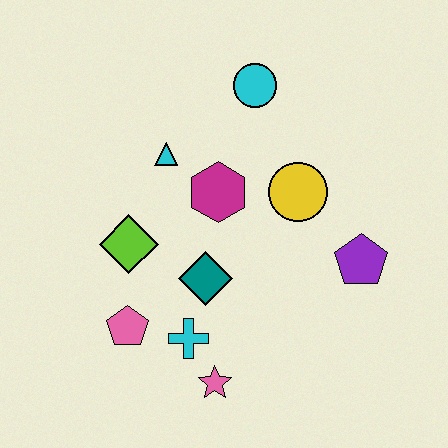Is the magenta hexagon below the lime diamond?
No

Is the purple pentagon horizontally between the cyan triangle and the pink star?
No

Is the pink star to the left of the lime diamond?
No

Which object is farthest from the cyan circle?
The pink star is farthest from the cyan circle.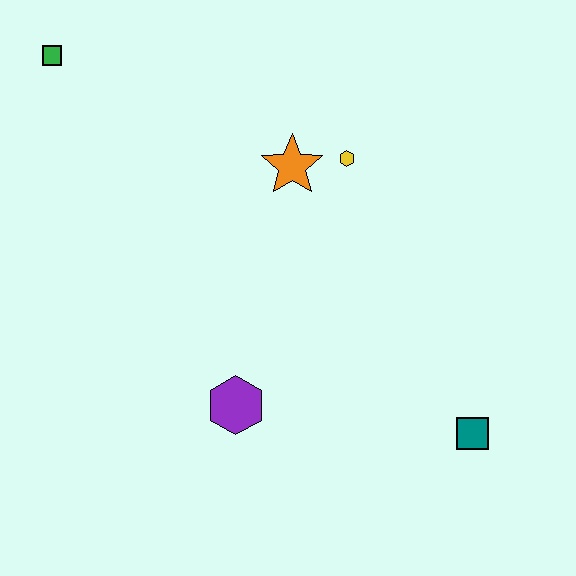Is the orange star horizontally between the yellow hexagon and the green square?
Yes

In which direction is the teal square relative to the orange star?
The teal square is below the orange star.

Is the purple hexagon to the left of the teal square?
Yes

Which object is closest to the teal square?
The purple hexagon is closest to the teal square.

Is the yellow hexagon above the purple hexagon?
Yes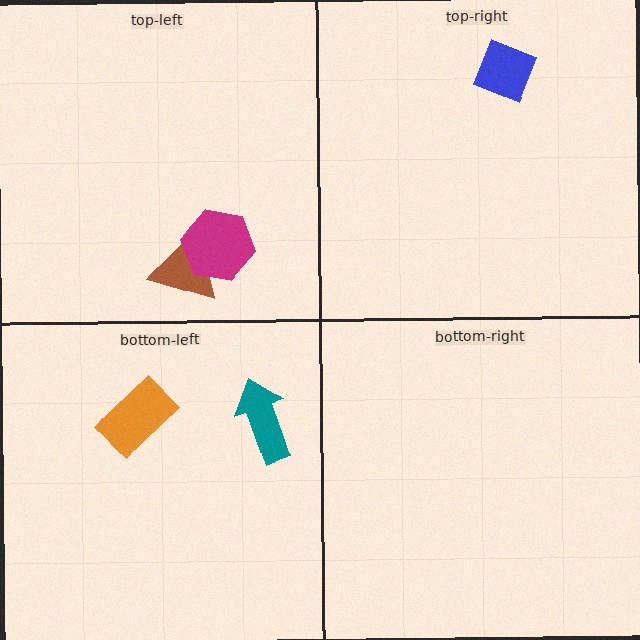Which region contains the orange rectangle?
The bottom-left region.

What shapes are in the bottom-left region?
The teal arrow, the orange rectangle.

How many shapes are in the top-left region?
2.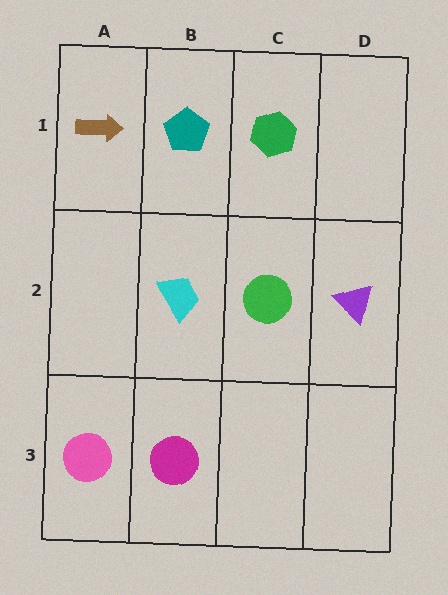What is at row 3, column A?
A pink circle.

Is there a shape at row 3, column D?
No, that cell is empty.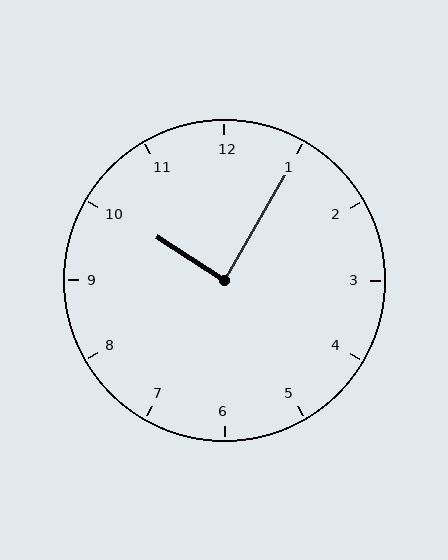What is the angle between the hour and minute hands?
Approximately 88 degrees.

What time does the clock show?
10:05.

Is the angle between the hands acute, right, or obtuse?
It is right.